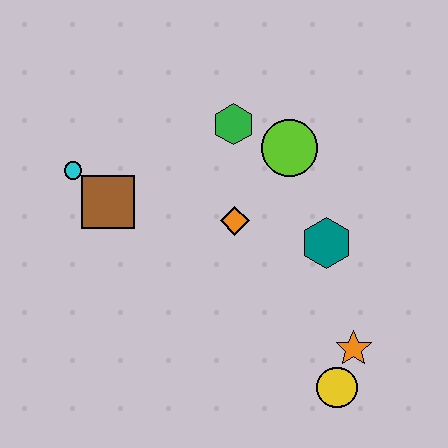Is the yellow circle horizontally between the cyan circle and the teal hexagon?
No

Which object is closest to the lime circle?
The green hexagon is closest to the lime circle.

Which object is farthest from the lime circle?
The yellow circle is farthest from the lime circle.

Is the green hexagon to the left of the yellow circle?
Yes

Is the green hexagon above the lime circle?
Yes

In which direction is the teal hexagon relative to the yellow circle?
The teal hexagon is above the yellow circle.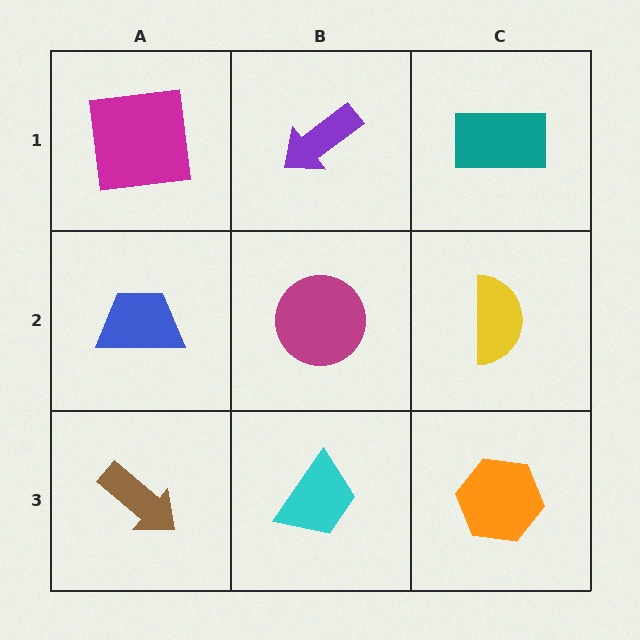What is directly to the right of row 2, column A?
A magenta circle.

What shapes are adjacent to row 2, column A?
A magenta square (row 1, column A), a brown arrow (row 3, column A), a magenta circle (row 2, column B).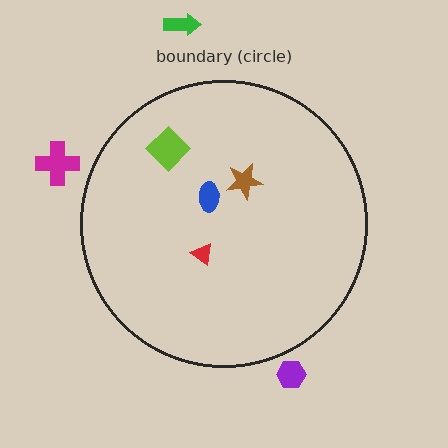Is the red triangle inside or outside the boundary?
Inside.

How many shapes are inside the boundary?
4 inside, 3 outside.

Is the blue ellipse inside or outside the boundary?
Inside.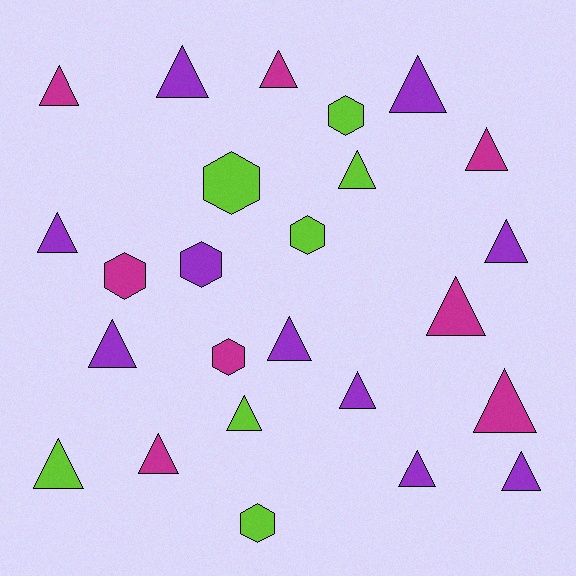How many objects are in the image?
There are 25 objects.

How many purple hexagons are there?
There is 1 purple hexagon.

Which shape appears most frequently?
Triangle, with 18 objects.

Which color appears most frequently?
Purple, with 10 objects.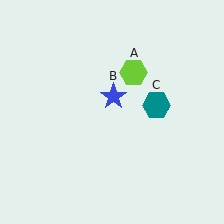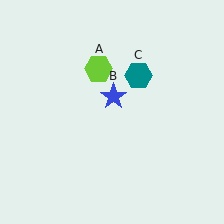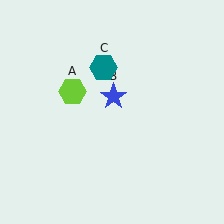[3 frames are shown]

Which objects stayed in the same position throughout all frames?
Blue star (object B) remained stationary.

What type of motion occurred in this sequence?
The lime hexagon (object A), teal hexagon (object C) rotated counterclockwise around the center of the scene.